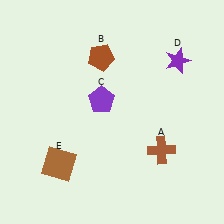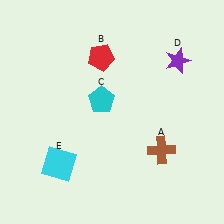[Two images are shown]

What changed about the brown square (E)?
In Image 1, E is brown. In Image 2, it changed to cyan.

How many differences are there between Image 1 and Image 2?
There are 3 differences between the two images.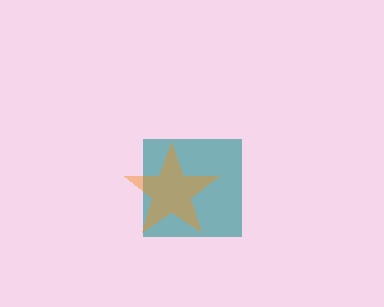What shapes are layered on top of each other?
The layered shapes are: a teal square, an orange star.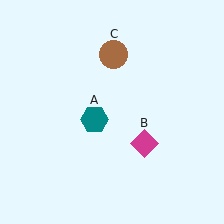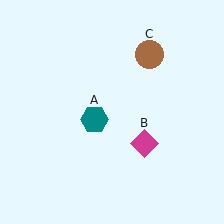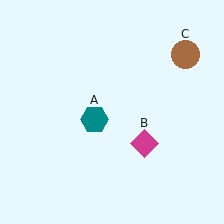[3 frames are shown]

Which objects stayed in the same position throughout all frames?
Teal hexagon (object A) and magenta diamond (object B) remained stationary.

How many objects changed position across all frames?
1 object changed position: brown circle (object C).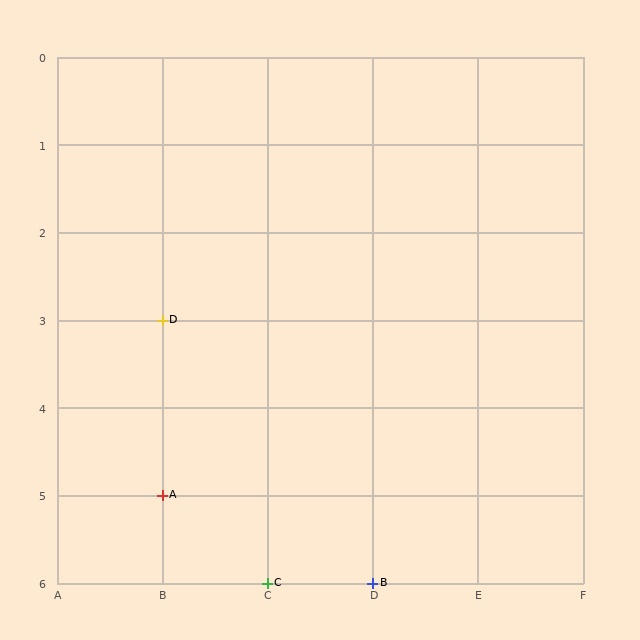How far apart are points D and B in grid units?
Points D and B are 2 columns and 3 rows apart (about 3.6 grid units diagonally).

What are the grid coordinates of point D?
Point D is at grid coordinates (B, 3).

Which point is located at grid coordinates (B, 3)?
Point D is at (B, 3).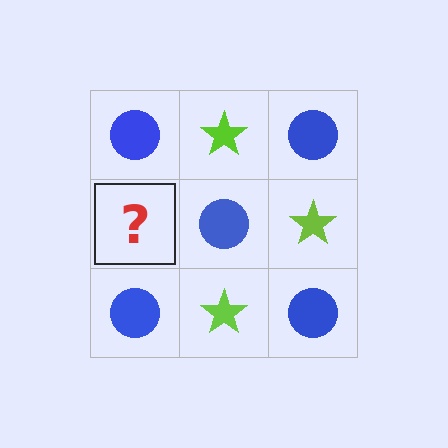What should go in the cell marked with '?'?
The missing cell should contain a lime star.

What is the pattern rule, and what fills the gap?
The rule is that it alternates blue circle and lime star in a checkerboard pattern. The gap should be filled with a lime star.